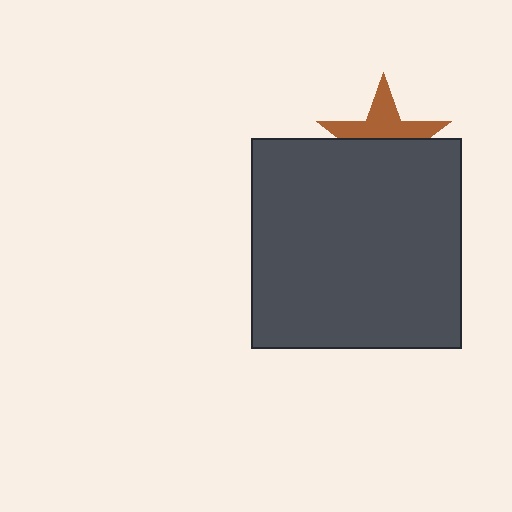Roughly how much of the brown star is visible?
About half of it is visible (roughly 45%).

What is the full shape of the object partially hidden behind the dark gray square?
The partially hidden object is a brown star.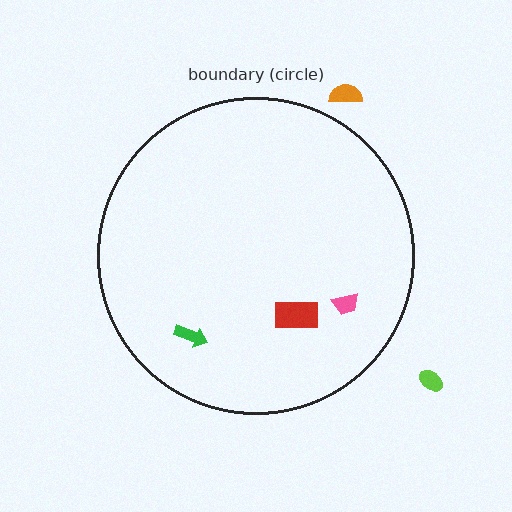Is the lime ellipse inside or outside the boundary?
Outside.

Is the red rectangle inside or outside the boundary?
Inside.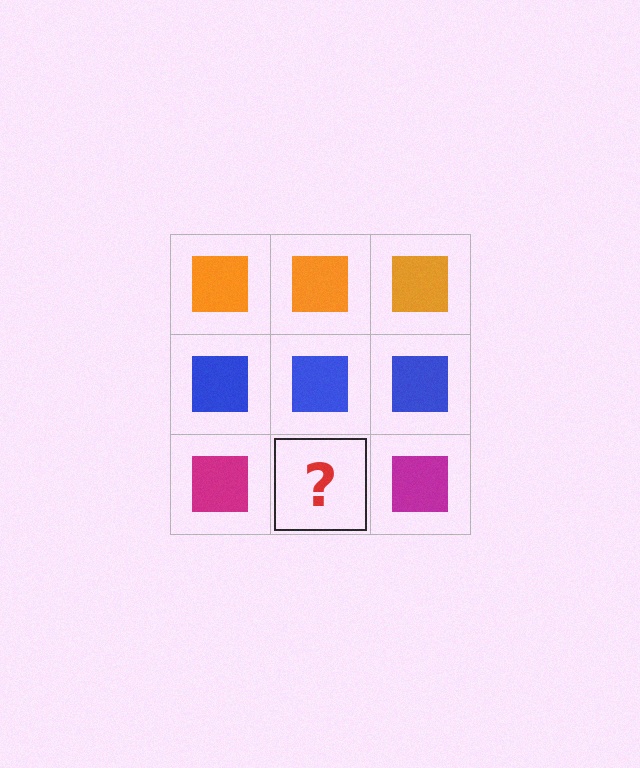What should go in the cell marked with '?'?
The missing cell should contain a magenta square.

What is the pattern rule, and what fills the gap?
The rule is that each row has a consistent color. The gap should be filled with a magenta square.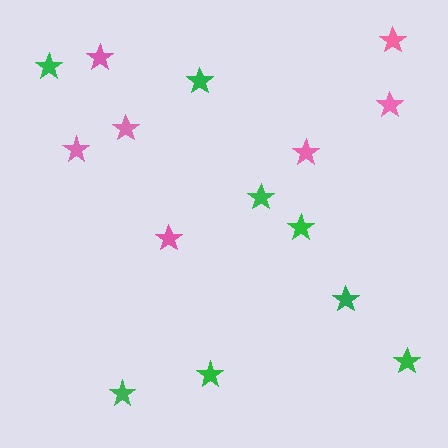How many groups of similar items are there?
There are 2 groups: one group of pink stars (7) and one group of green stars (8).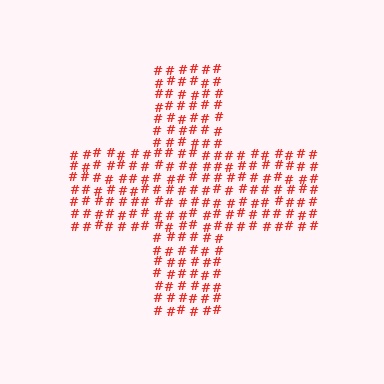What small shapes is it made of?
It is made of small hash symbols.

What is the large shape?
The large shape is a cross.